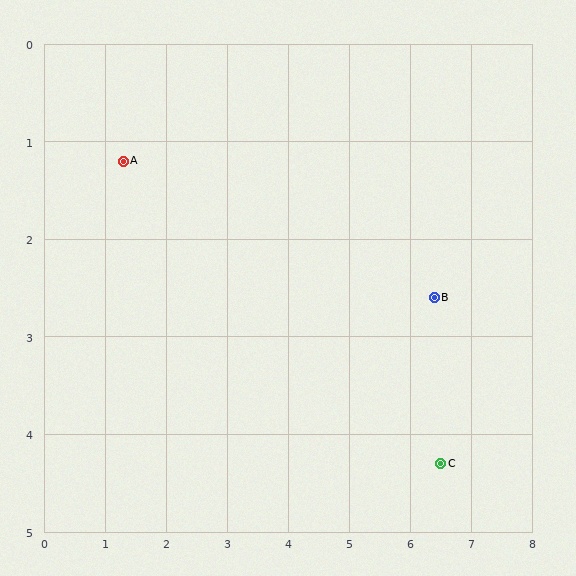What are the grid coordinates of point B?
Point B is at approximately (6.4, 2.6).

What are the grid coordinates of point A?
Point A is at approximately (1.3, 1.2).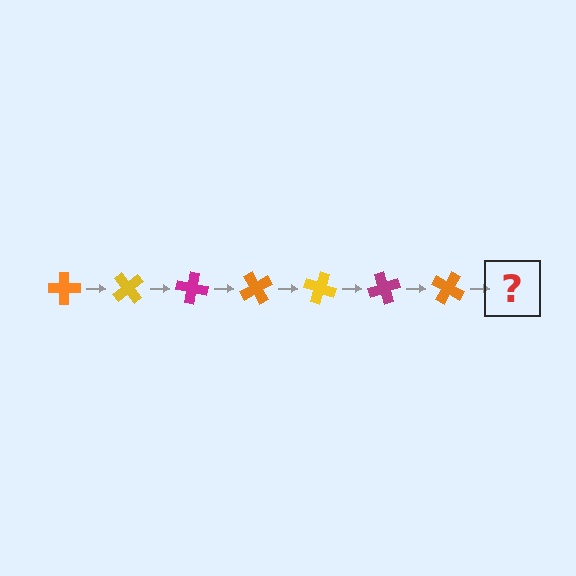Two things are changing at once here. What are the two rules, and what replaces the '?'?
The two rules are that it rotates 50 degrees each step and the color cycles through orange, yellow, and magenta. The '?' should be a yellow cross, rotated 350 degrees from the start.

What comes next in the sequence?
The next element should be a yellow cross, rotated 350 degrees from the start.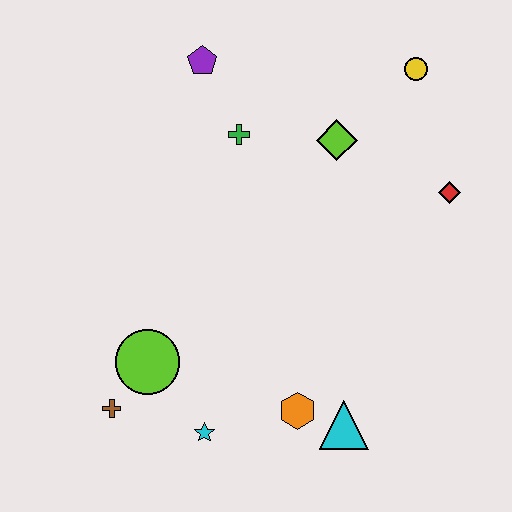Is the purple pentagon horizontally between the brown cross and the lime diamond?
Yes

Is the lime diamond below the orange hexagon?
No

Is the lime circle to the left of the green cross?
Yes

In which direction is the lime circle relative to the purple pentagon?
The lime circle is below the purple pentagon.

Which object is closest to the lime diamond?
The green cross is closest to the lime diamond.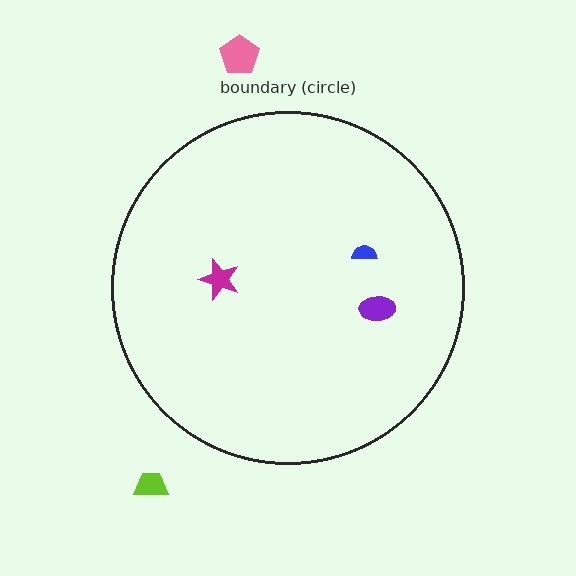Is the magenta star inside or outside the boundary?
Inside.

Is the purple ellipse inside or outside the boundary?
Inside.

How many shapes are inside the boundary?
3 inside, 2 outside.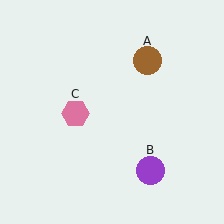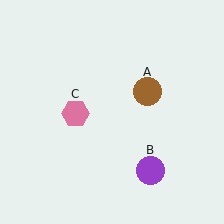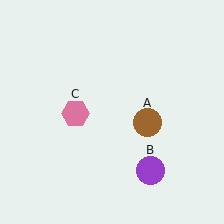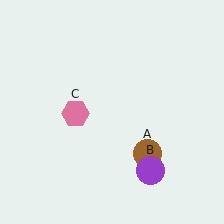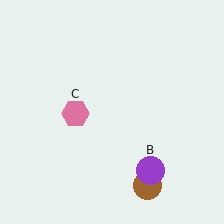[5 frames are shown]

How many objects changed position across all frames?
1 object changed position: brown circle (object A).